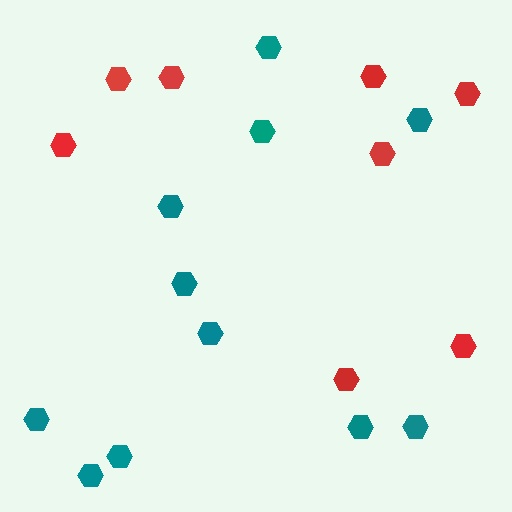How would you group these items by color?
There are 2 groups: one group of red hexagons (8) and one group of teal hexagons (11).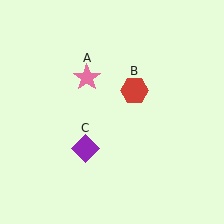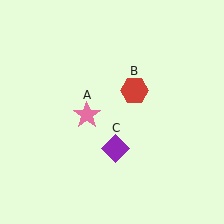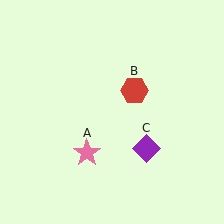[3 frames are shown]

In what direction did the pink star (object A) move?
The pink star (object A) moved down.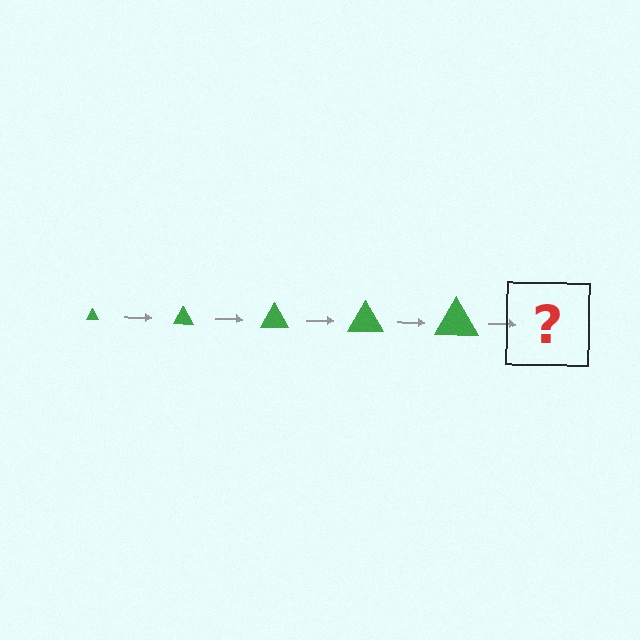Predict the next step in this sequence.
The next step is a green triangle, larger than the previous one.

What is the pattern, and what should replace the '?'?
The pattern is that the triangle gets progressively larger each step. The '?' should be a green triangle, larger than the previous one.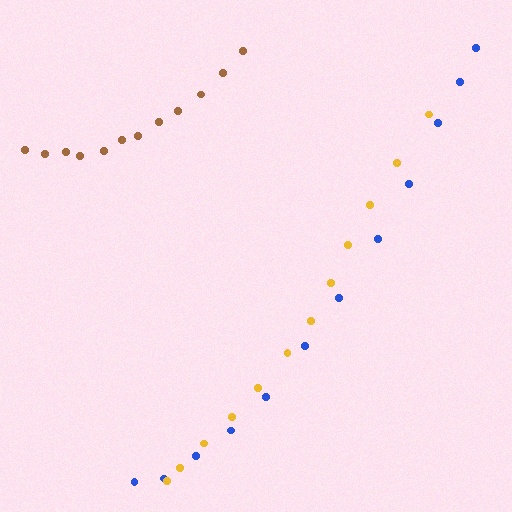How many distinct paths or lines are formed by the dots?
There are 3 distinct paths.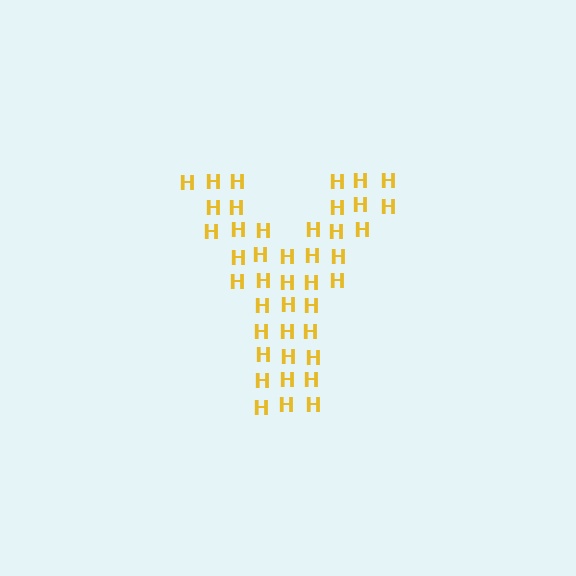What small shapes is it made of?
It is made of small letter H's.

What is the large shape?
The large shape is the letter Y.